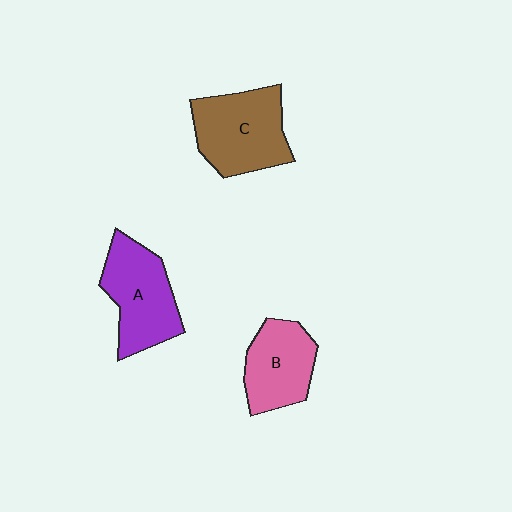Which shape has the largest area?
Shape C (brown).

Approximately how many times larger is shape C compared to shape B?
Approximately 1.3 times.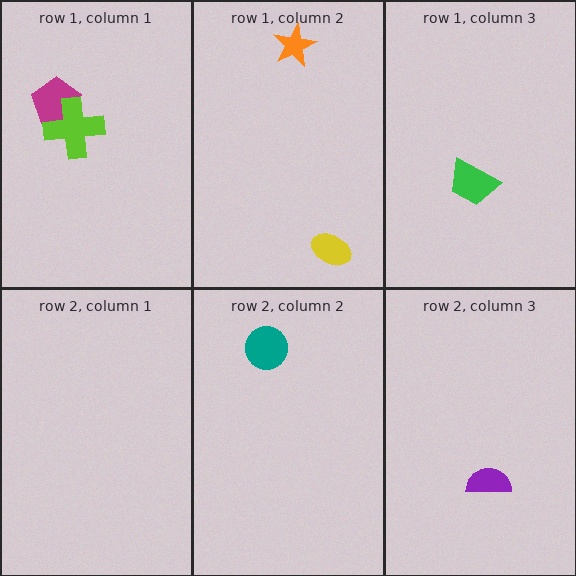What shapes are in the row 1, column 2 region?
The yellow ellipse, the orange star.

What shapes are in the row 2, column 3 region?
The purple semicircle.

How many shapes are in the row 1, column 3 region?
1.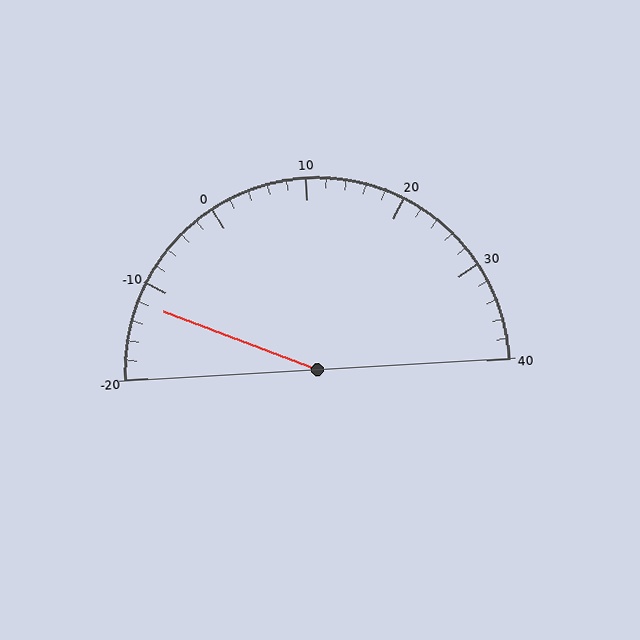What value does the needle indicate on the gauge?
The needle indicates approximately -12.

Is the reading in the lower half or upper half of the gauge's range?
The reading is in the lower half of the range (-20 to 40).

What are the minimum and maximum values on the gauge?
The gauge ranges from -20 to 40.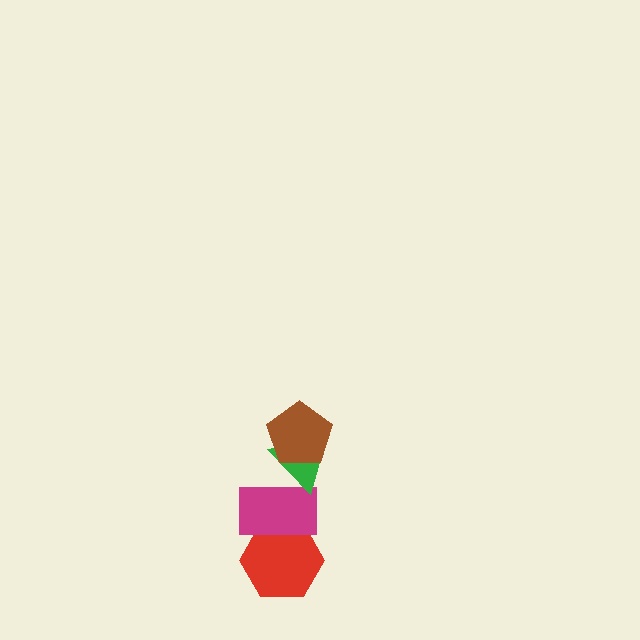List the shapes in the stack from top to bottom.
From top to bottom: the brown pentagon, the green triangle, the magenta rectangle, the red hexagon.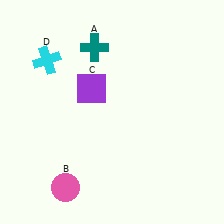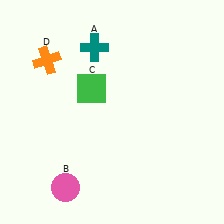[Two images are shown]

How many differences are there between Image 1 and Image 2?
There are 2 differences between the two images.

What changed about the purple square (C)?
In Image 1, C is purple. In Image 2, it changed to green.